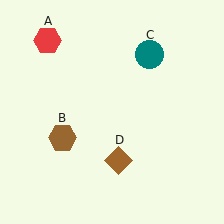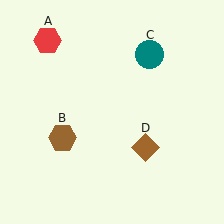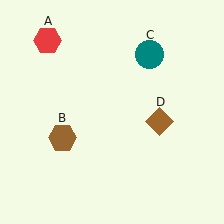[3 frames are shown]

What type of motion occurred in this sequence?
The brown diamond (object D) rotated counterclockwise around the center of the scene.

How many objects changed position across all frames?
1 object changed position: brown diamond (object D).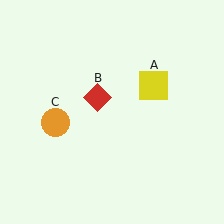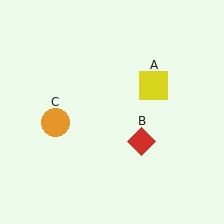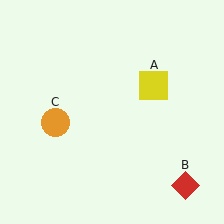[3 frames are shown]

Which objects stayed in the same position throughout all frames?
Yellow square (object A) and orange circle (object C) remained stationary.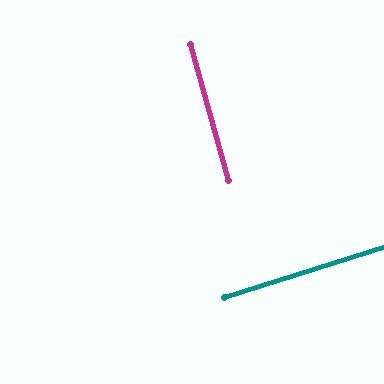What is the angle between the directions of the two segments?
Approximately 88 degrees.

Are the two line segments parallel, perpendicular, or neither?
Perpendicular — they meet at approximately 88°.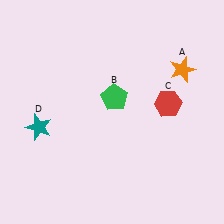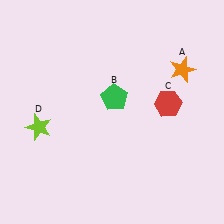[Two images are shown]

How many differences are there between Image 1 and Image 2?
There is 1 difference between the two images.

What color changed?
The star (D) changed from teal in Image 1 to lime in Image 2.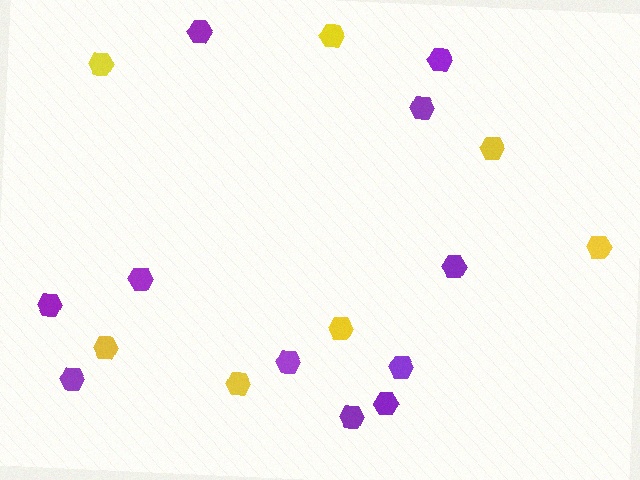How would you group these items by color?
There are 2 groups: one group of yellow hexagons (7) and one group of purple hexagons (11).